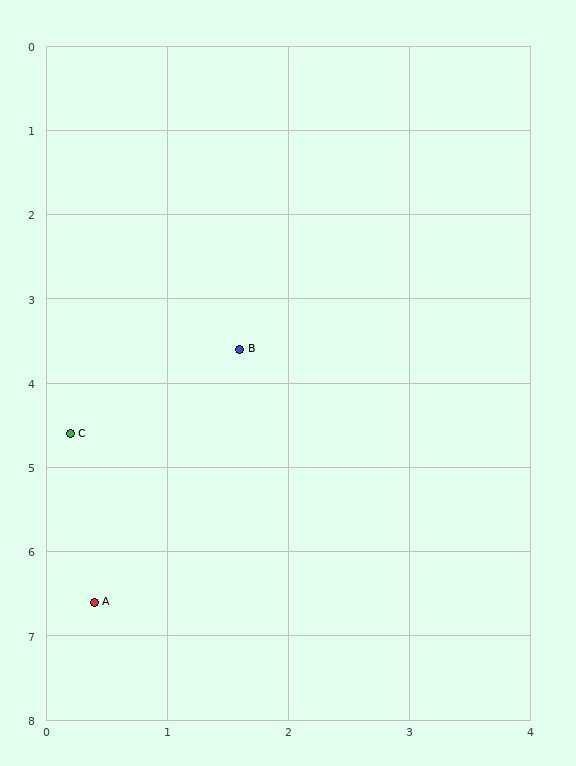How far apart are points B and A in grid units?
Points B and A are about 3.2 grid units apart.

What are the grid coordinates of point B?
Point B is at approximately (1.6, 3.6).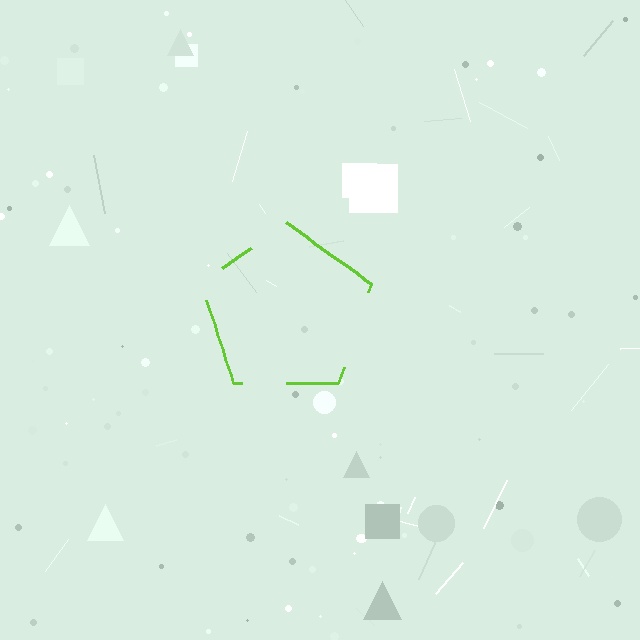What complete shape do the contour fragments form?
The contour fragments form a pentagon.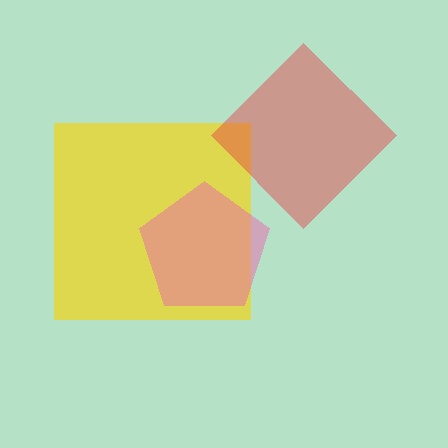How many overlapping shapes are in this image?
There are 3 overlapping shapes in the image.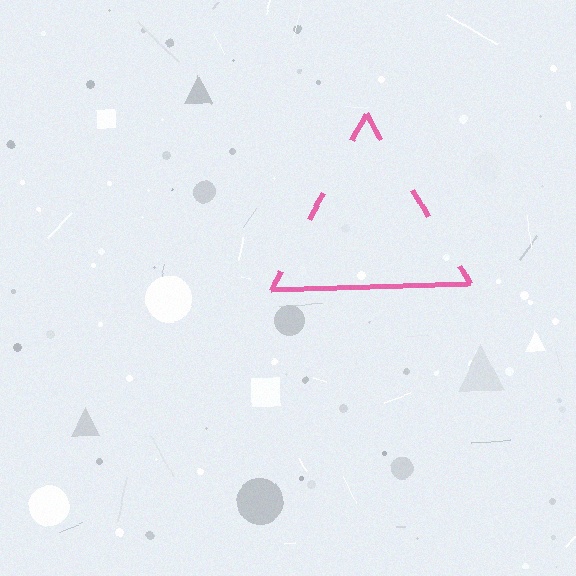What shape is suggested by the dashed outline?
The dashed outline suggests a triangle.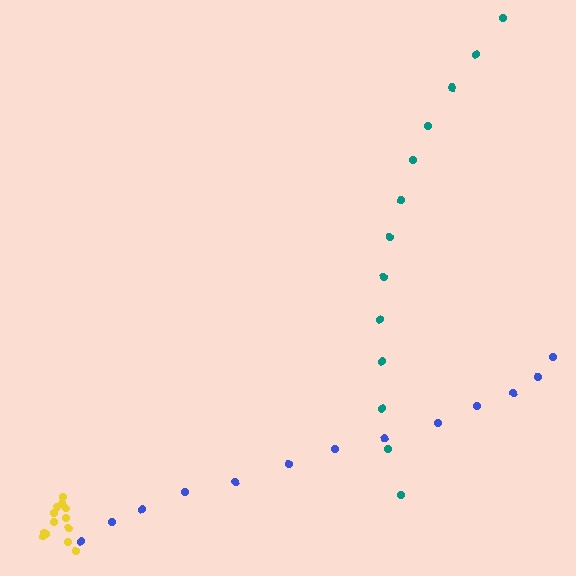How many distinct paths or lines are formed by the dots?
There are 3 distinct paths.